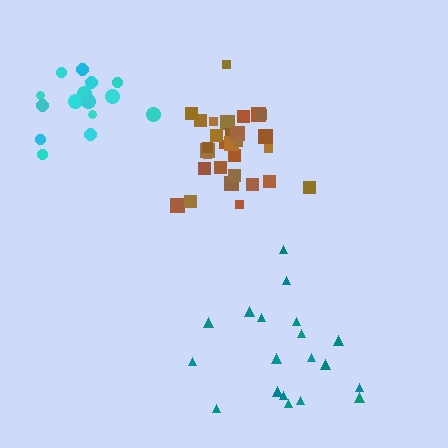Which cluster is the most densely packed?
Brown.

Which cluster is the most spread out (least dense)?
Teal.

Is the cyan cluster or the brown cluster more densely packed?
Brown.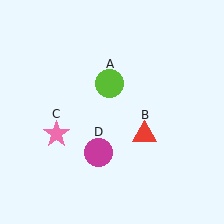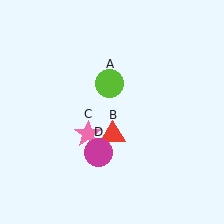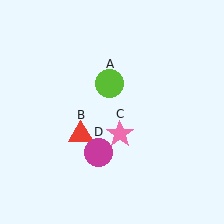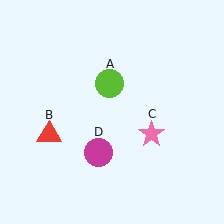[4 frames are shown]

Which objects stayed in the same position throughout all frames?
Lime circle (object A) and magenta circle (object D) remained stationary.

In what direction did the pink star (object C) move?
The pink star (object C) moved right.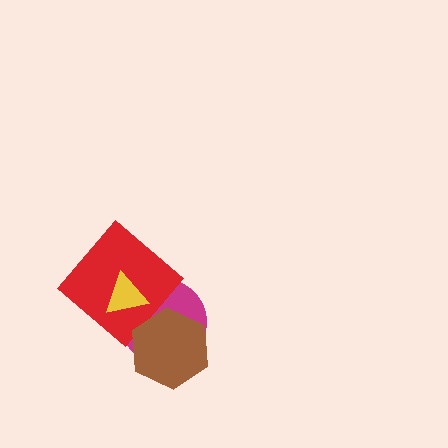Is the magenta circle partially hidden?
Yes, it is partially covered by another shape.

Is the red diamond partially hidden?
Yes, it is partially covered by another shape.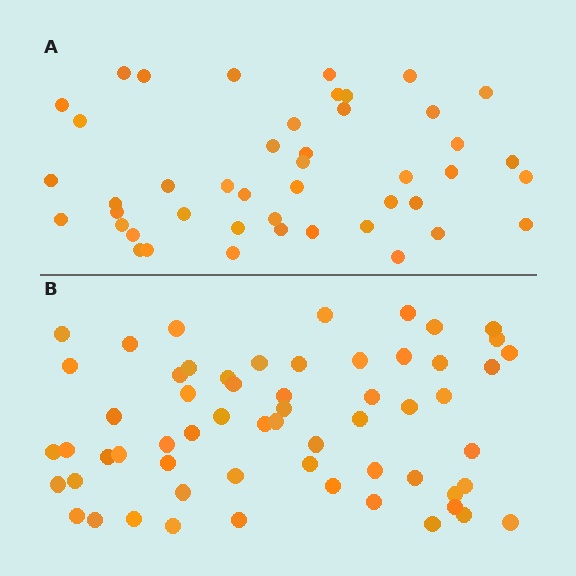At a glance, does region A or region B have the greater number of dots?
Region B (the bottom region) has more dots.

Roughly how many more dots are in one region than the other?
Region B has approximately 15 more dots than region A.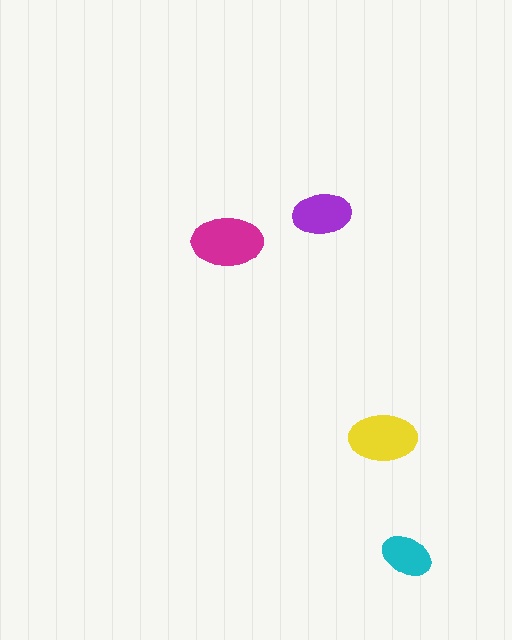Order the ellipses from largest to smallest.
the magenta one, the yellow one, the purple one, the cyan one.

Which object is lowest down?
The cyan ellipse is bottommost.